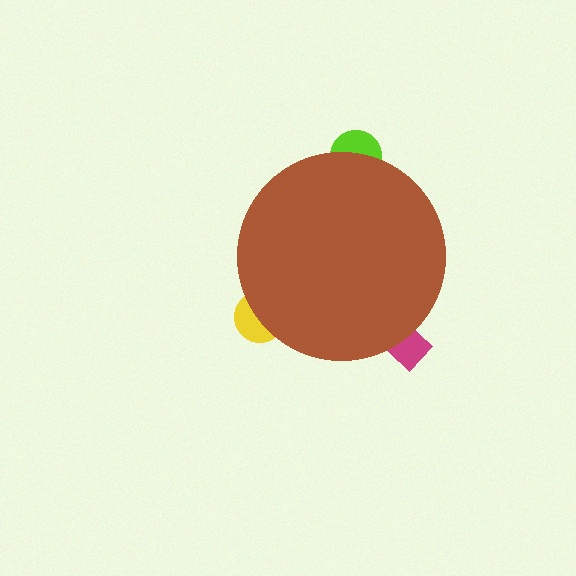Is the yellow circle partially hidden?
Yes, the yellow circle is partially hidden behind the brown circle.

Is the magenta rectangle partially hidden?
Yes, the magenta rectangle is partially hidden behind the brown circle.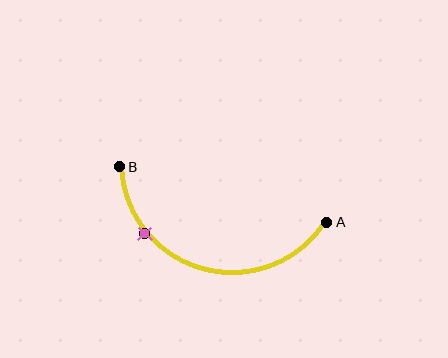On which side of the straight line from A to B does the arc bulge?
The arc bulges below the straight line connecting A and B.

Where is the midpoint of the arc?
The arc midpoint is the point on the curve farthest from the straight line joining A and B. It sits below that line.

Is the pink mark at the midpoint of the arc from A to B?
No. The pink mark lies on the arc but is closer to endpoint B. The arc midpoint would be at the point on the curve equidistant along the arc from both A and B.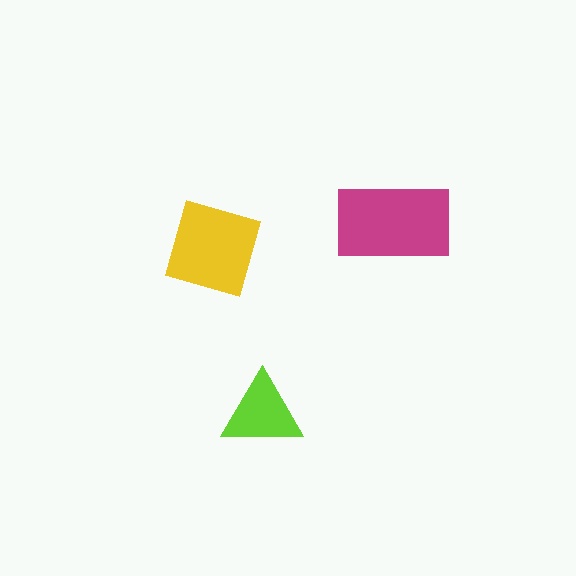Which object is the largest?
The magenta rectangle.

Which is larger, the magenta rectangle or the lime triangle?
The magenta rectangle.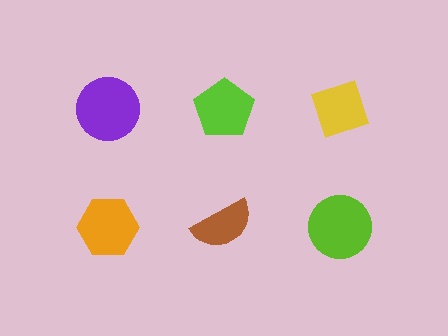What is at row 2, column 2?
A brown semicircle.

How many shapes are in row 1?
3 shapes.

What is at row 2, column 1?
An orange hexagon.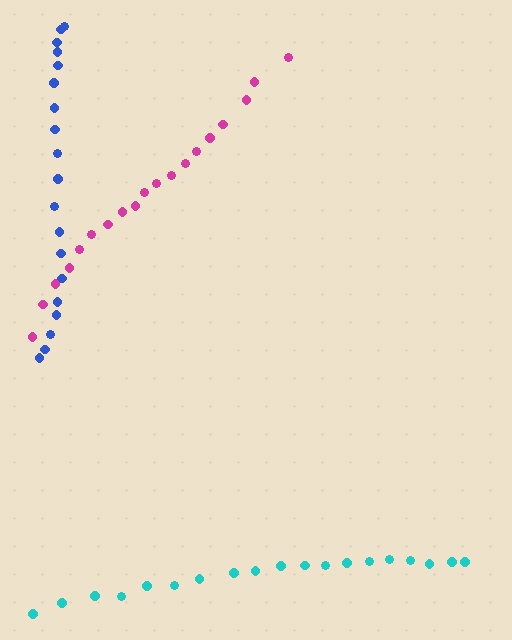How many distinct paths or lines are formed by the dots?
There are 3 distinct paths.